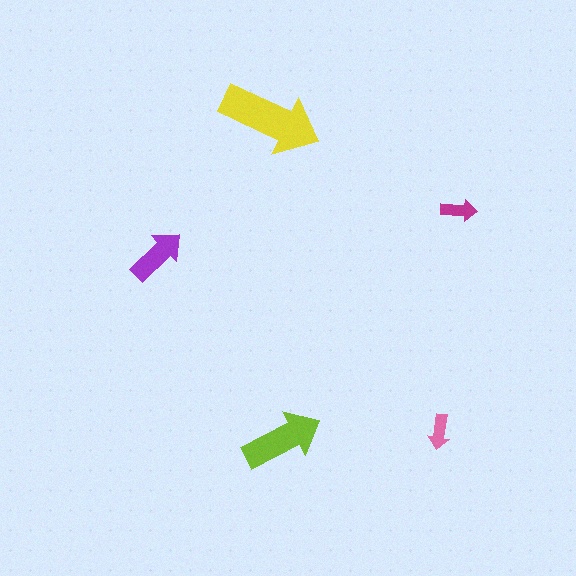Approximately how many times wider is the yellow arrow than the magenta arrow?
About 3 times wider.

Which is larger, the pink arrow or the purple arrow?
The purple one.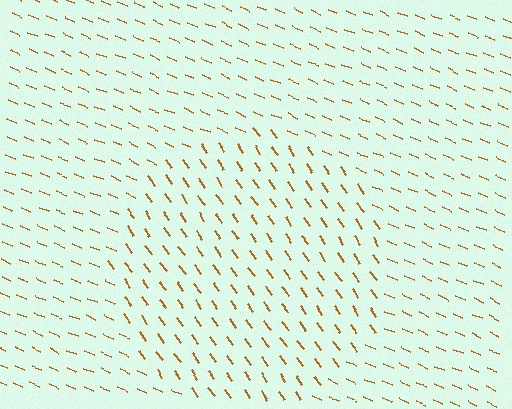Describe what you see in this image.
The image is filled with small brown line segments. A circle region in the image has lines oriented differently from the surrounding lines, creating a visible texture boundary.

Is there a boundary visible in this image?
Yes, there is a texture boundary formed by a change in line orientation.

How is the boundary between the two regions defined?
The boundary is defined purely by a change in line orientation (approximately 32 degrees difference). All lines are the same color and thickness.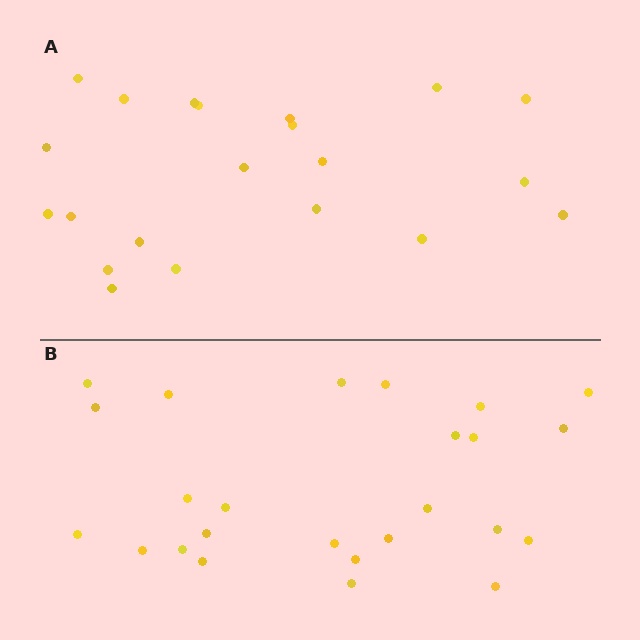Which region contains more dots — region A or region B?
Region B (the bottom region) has more dots.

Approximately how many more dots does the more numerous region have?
Region B has about 4 more dots than region A.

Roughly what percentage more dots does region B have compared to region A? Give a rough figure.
About 20% more.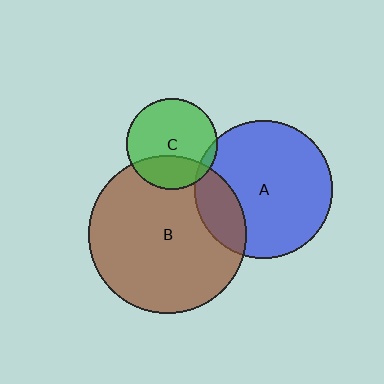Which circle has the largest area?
Circle B (brown).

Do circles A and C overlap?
Yes.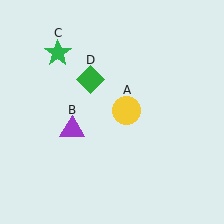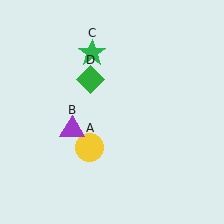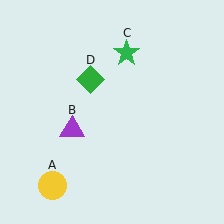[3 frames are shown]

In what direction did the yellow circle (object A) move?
The yellow circle (object A) moved down and to the left.